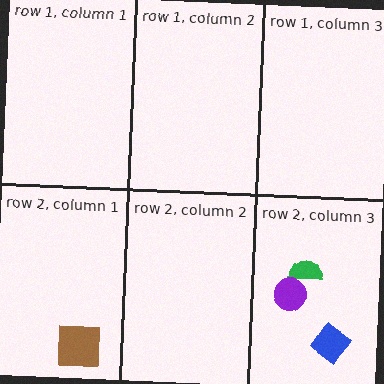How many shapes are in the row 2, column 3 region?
3.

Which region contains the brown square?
The row 2, column 1 region.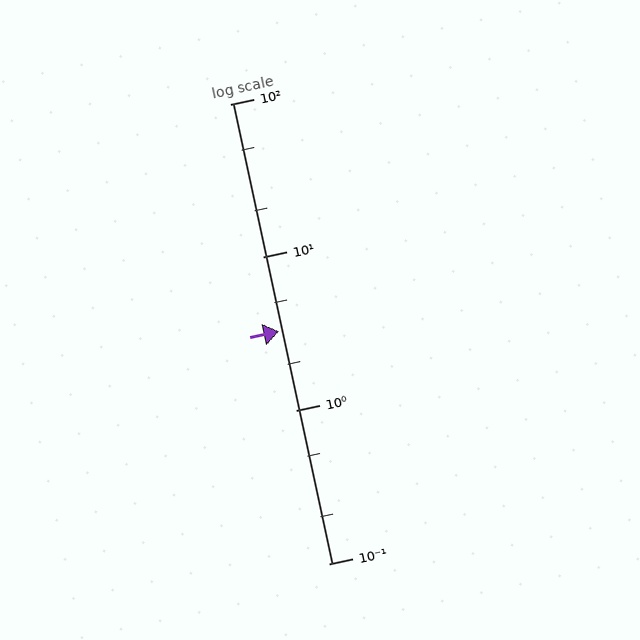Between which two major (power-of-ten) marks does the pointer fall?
The pointer is between 1 and 10.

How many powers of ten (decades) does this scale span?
The scale spans 3 decades, from 0.1 to 100.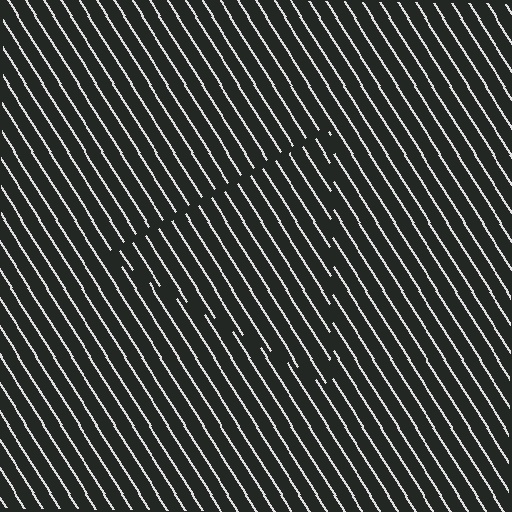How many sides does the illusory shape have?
3 sides — the line-ends trace a triangle.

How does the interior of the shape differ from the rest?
The interior of the shape contains the same grating, shifted by half a period — the contour is defined by the phase discontinuity where line-ends from the inner and outer gratings abut.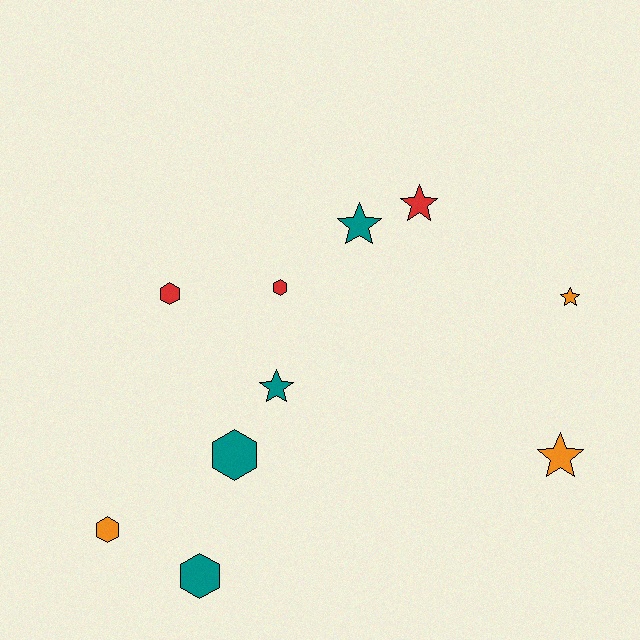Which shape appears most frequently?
Star, with 5 objects.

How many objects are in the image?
There are 10 objects.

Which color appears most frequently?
Teal, with 4 objects.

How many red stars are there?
There is 1 red star.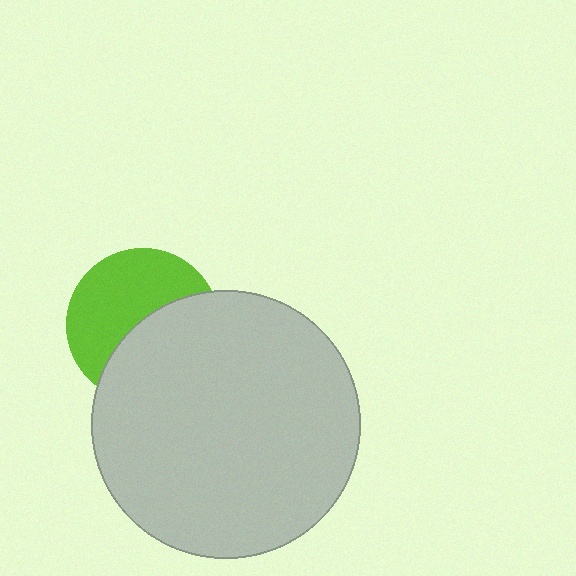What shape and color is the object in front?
The object in front is a light gray circle.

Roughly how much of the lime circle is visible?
About half of it is visible (roughly 52%).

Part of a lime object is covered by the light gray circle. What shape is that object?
It is a circle.